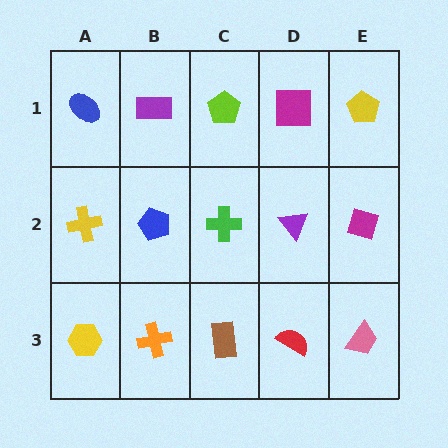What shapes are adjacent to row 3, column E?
A magenta diamond (row 2, column E), a red semicircle (row 3, column D).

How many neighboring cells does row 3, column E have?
2.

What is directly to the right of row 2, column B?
A green cross.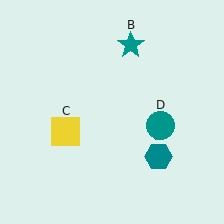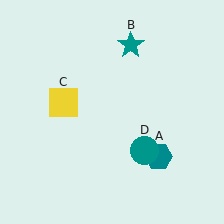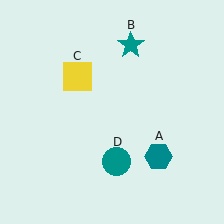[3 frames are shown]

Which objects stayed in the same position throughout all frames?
Teal hexagon (object A) and teal star (object B) remained stationary.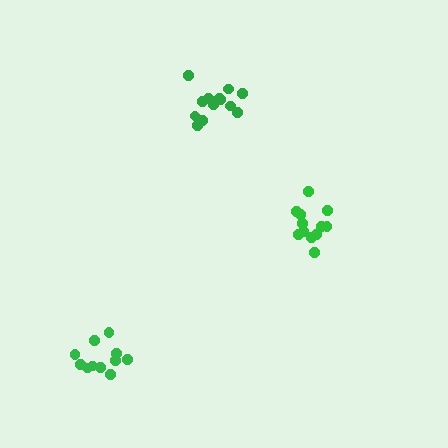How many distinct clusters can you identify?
There are 3 distinct clusters.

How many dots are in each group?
Group 1: 12 dots, Group 2: 13 dots, Group 3: 11 dots (36 total).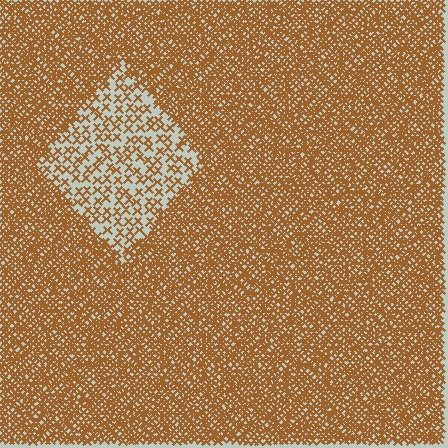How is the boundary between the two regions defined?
The boundary is defined by a change in element density (approximately 2.9x ratio). All elements are the same color, size, and shape.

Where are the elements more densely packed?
The elements are more densely packed outside the diamond boundary.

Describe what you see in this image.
The image contains small brown elements arranged at two different densities. A diamond-shaped region is visible where the elements are less densely packed than the surrounding area.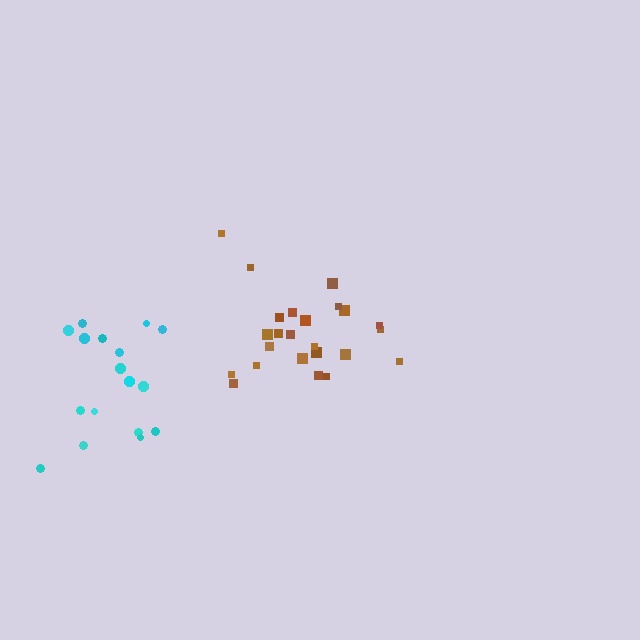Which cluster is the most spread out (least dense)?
Cyan.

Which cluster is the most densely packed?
Brown.